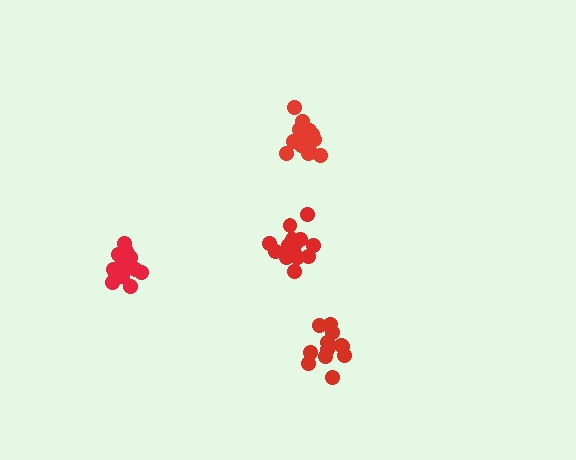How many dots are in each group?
Group 1: 12 dots, Group 2: 16 dots, Group 3: 15 dots, Group 4: 16 dots (59 total).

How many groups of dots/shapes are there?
There are 4 groups.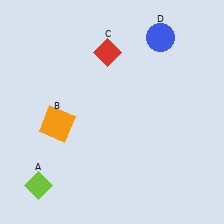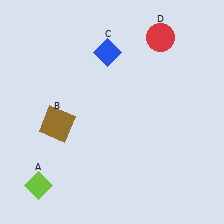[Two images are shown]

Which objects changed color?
B changed from orange to brown. C changed from red to blue. D changed from blue to red.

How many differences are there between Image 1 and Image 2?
There are 3 differences between the two images.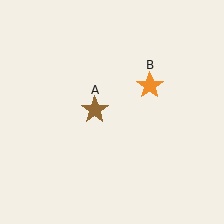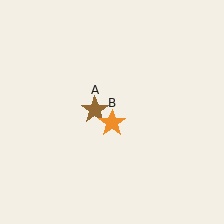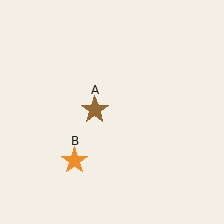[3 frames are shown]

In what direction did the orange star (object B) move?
The orange star (object B) moved down and to the left.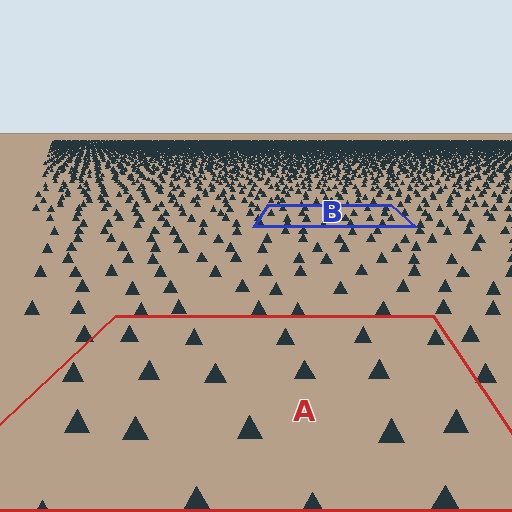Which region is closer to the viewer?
Region A is closer. The texture elements there are larger and more spread out.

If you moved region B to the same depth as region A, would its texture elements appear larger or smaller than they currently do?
They would appear larger. At a closer depth, the same texture elements are projected at a bigger on-screen size.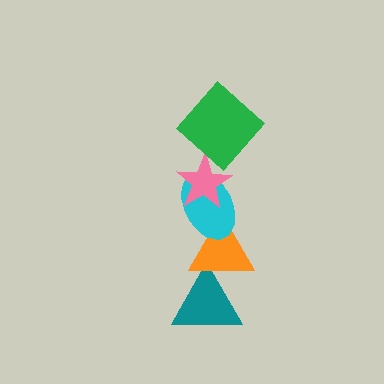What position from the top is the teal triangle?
The teal triangle is 5th from the top.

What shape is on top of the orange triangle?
The cyan ellipse is on top of the orange triangle.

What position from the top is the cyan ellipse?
The cyan ellipse is 3rd from the top.